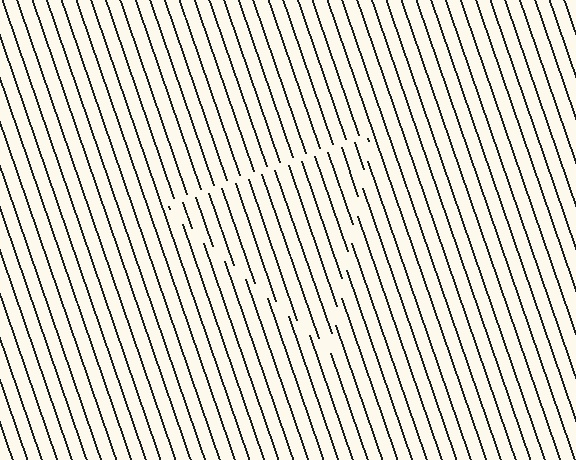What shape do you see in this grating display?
An illusory triangle. The interior of the shape contains the same grating, shifted by half a period — the contour is defined by the phase discontinuity where line-ends from the inner and outer gratings abut.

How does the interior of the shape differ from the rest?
The interior of the shape contains the same grating, shifted by half a period — the contour is defined by the phase discontinuity where line-ends from the inner and outer gratings abut.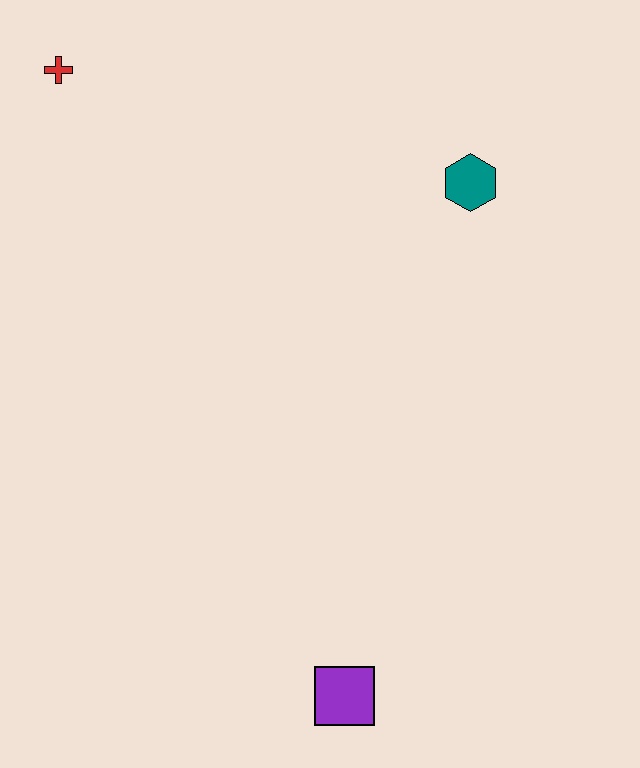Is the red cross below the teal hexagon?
No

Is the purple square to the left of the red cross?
No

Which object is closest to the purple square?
The teal hexagon is closest to the purple square.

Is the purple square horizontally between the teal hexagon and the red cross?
Yes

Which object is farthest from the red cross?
The purple square is farthest from the red cross.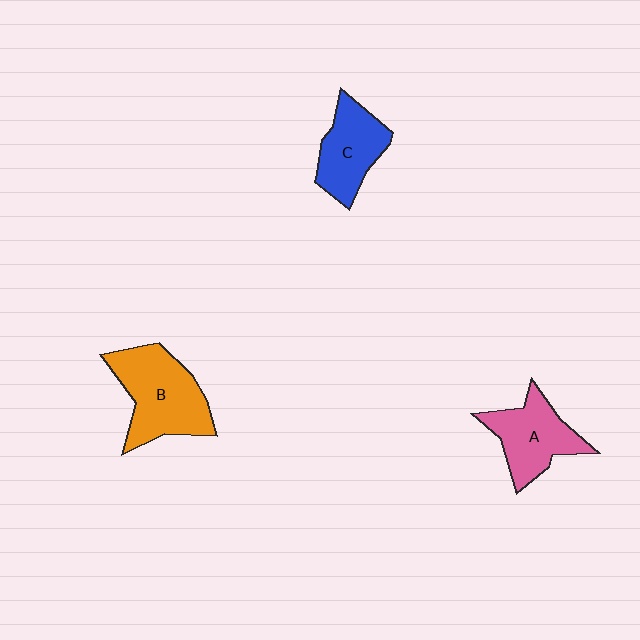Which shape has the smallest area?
Shape C (blue).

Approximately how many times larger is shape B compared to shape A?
Approximately 1.3 times.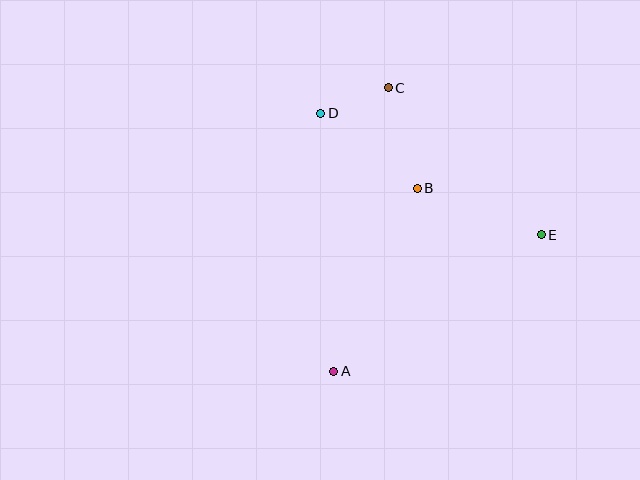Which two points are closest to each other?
Points C and D are closest to each other.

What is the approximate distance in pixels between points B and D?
The distance between B and D is approximately 122 pixels.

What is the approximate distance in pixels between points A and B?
The distance between A and B is approximately 201 pixels.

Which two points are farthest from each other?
Points A and C are farthest from each other.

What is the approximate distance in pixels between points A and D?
The distance between A and D is approximately 258 pixels.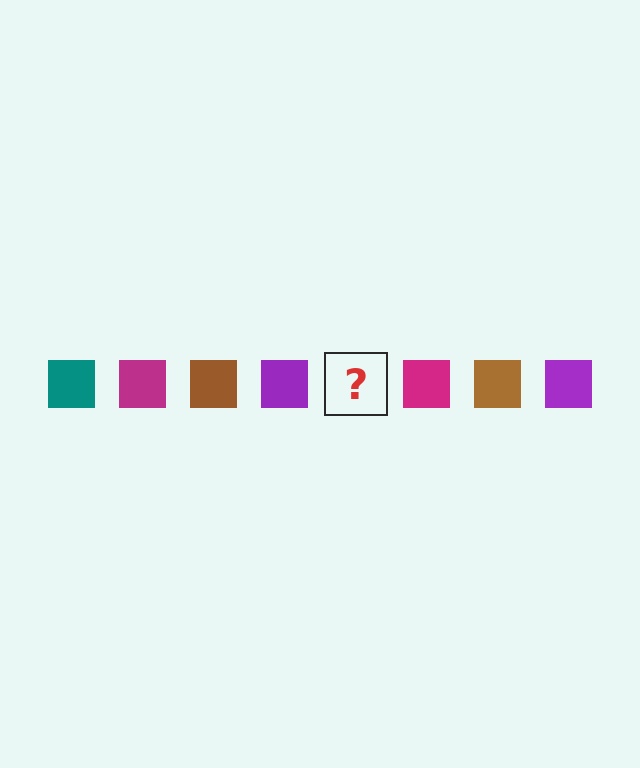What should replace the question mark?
The question mark should be replaced with a teal square.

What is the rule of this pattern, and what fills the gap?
The rule is that the pattern cycles through teal, magenta, brown, purple squares. The gap should be filled with a teal square.